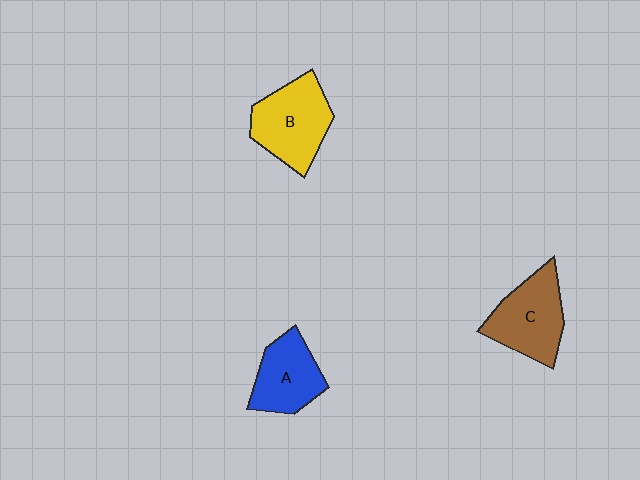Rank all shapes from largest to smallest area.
From largest to smallest: B (yellow), C (brown), A (blue).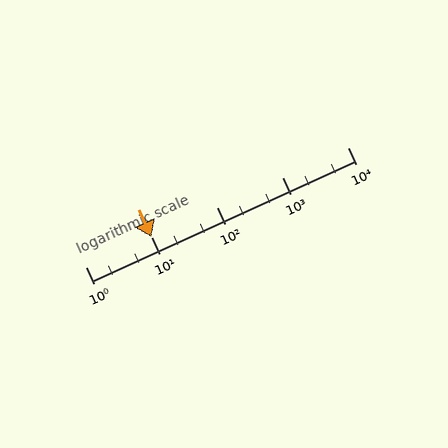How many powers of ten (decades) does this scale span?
The scale spans 4 decades, from 1 to 10000.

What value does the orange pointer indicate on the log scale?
The pointer indicates approximately 10.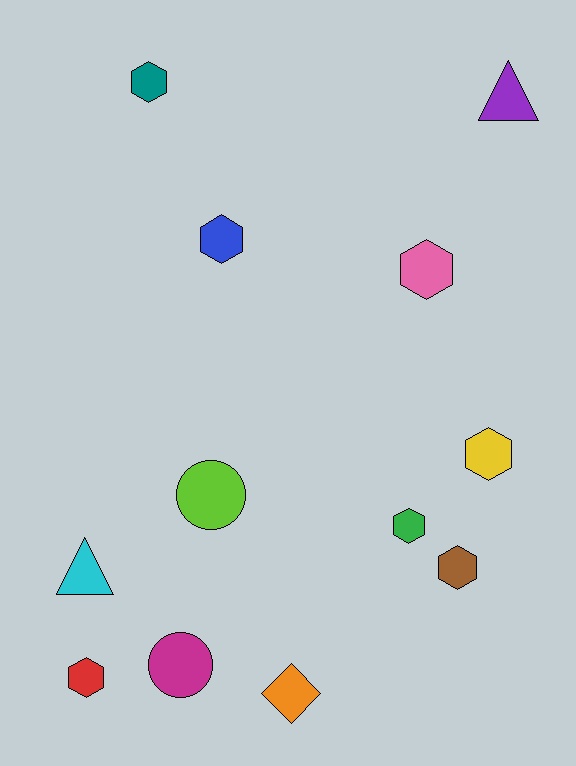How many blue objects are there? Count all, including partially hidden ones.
There is 1 blue object.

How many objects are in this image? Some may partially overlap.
There are 12 objects.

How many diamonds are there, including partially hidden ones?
There is 1 diamond.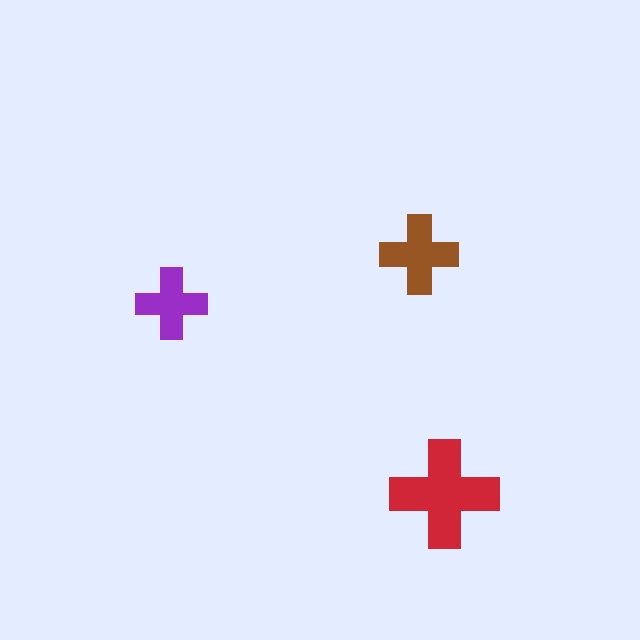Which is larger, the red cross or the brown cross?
The red one.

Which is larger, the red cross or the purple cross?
The red one.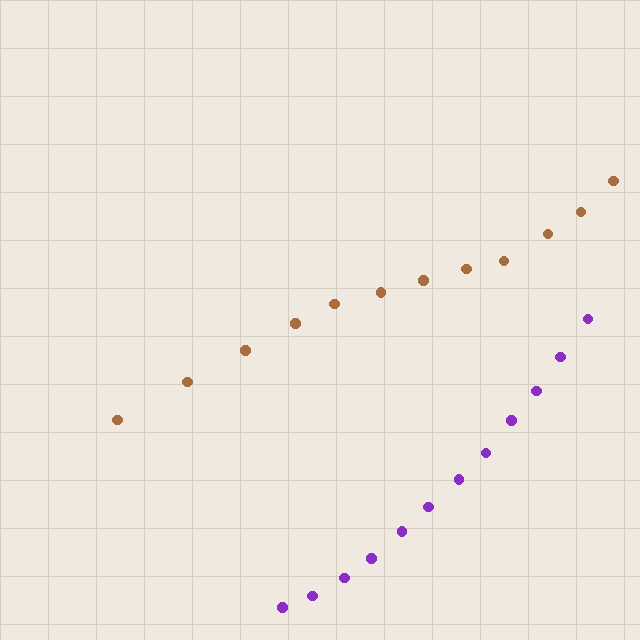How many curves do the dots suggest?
There are 2 distinct paths.